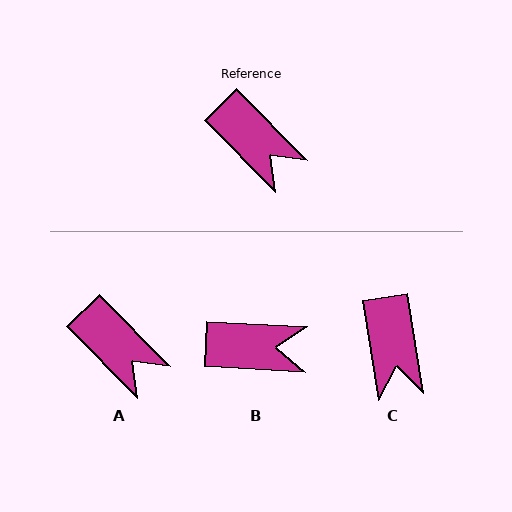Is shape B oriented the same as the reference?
No, it is off by about 42 degrees.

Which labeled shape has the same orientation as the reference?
A.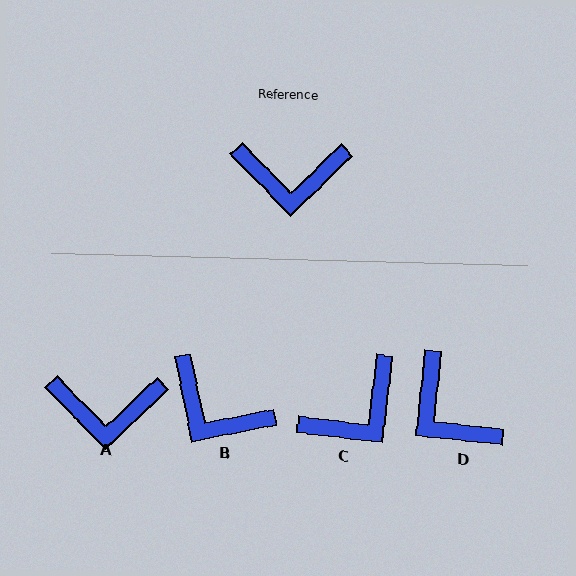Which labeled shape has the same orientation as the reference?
A.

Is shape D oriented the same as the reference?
No, it is off by about 50 degrees.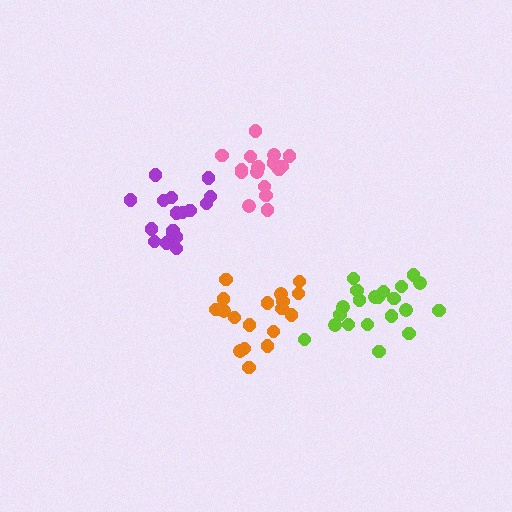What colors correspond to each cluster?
The clusters are colored: orange, pink, purple, lime.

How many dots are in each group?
Group 1: 18 dots, Group 2: 17 dots, Group 3: 17 dots, Group 4: 21 dots (73 total).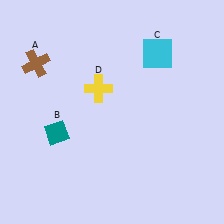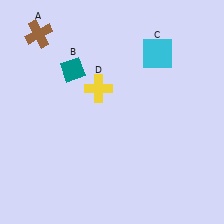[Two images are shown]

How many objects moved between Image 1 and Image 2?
2 objects moved between the two images.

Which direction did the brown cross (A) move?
The brown cross (A) moved up.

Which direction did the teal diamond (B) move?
The teal diamond (B) moved up.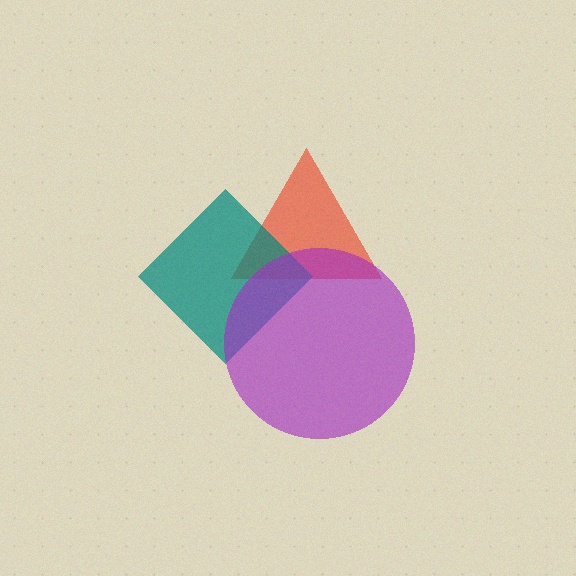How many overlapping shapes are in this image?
There are 3 overlapping shapes in the image.